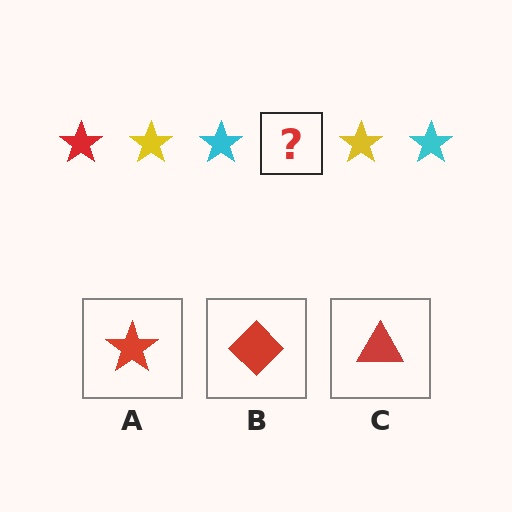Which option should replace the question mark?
Option A.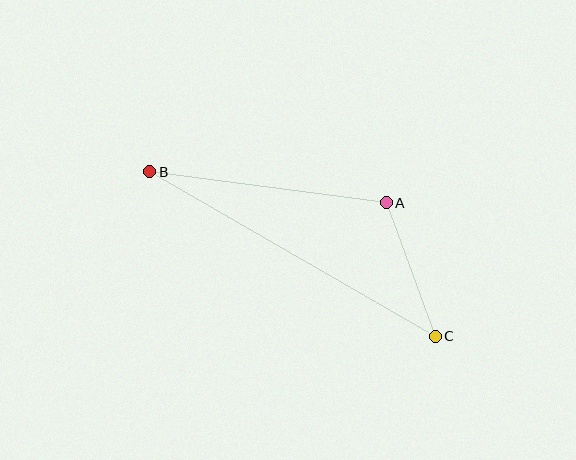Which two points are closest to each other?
Points A and C are closest to each other.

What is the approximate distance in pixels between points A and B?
The distance between A and B is approximately 239 pixels.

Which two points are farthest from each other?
Points B and C are farthest from each other.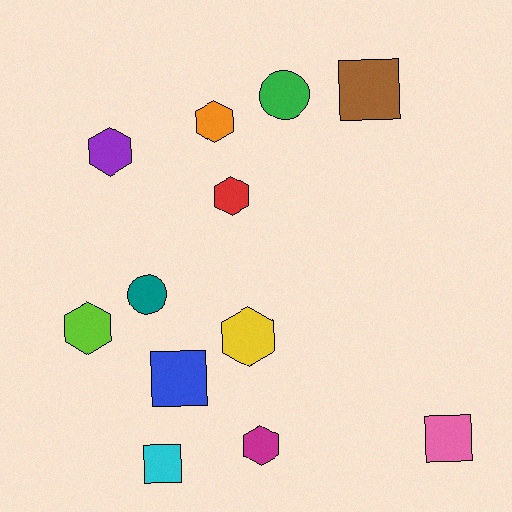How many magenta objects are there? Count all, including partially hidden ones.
There is 1 magenta object.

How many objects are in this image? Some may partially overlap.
There are 12 objects.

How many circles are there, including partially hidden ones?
There are 2 circles.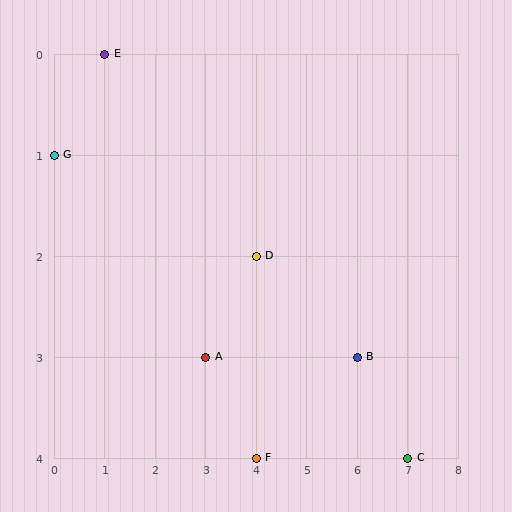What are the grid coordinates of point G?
Point G is at grid coordinates (0, 1).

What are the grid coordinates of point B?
Point B is at grid coordinates (6, 3).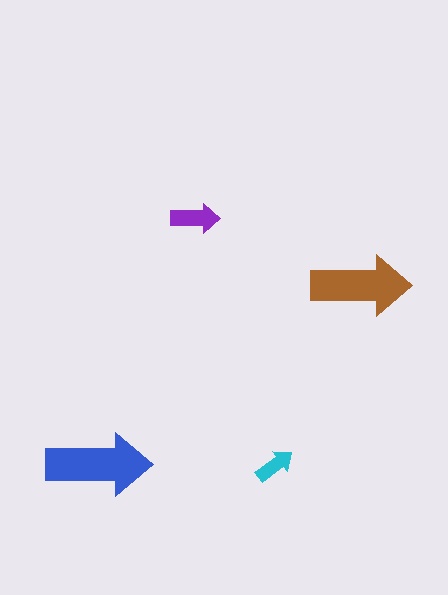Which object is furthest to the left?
The blue arrow is leftmost.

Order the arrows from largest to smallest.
the blue one, the brown one, the purple one, the cyan one.